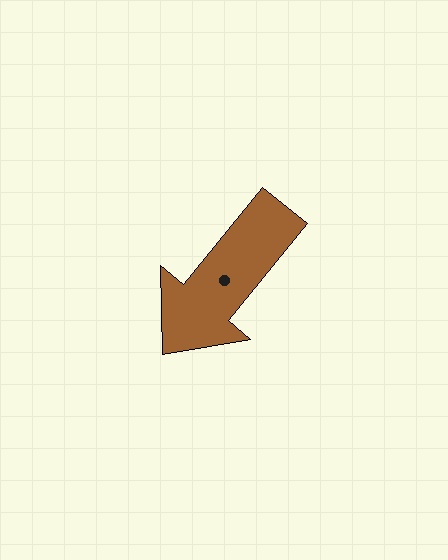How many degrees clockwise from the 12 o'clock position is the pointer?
Approximately 219 degrees.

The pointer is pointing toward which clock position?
Roughly 7 o'clock.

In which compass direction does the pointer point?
Southwest.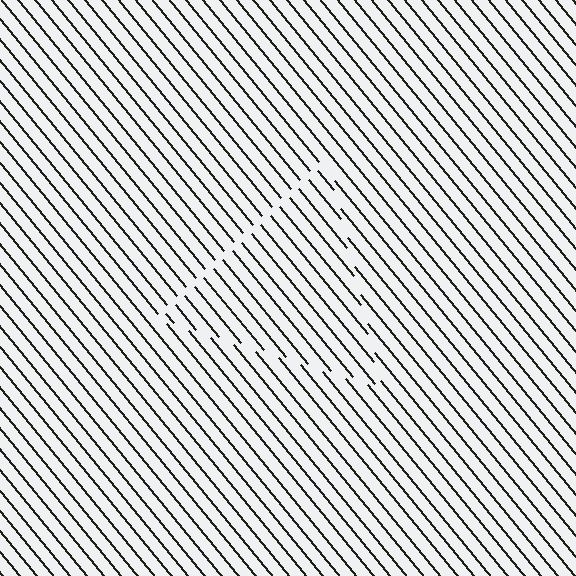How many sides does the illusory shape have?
3 sides — the line-ends trace a triangle.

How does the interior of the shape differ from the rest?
The interior of the shape contains the same grating, shifted by half a period — the contour is defined by the phase discontinuity where line-ends from the inner and outer gratings abut.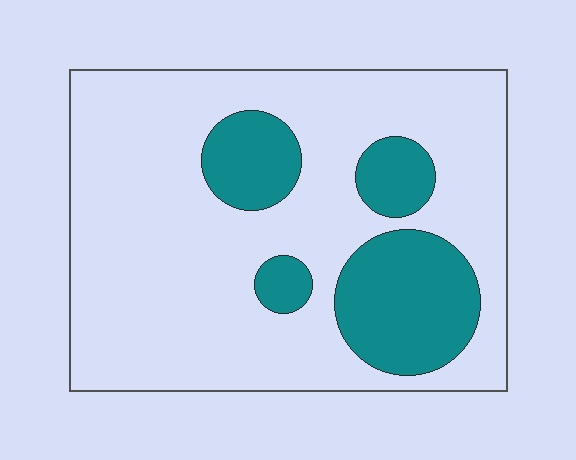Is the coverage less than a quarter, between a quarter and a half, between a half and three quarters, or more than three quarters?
Less than a quarter.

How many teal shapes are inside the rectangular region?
4.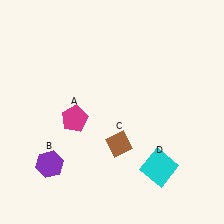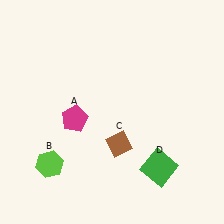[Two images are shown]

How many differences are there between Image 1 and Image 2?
There are 2 differences between the two images.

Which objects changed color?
B changed from purple to lime. D changed from cyan to green.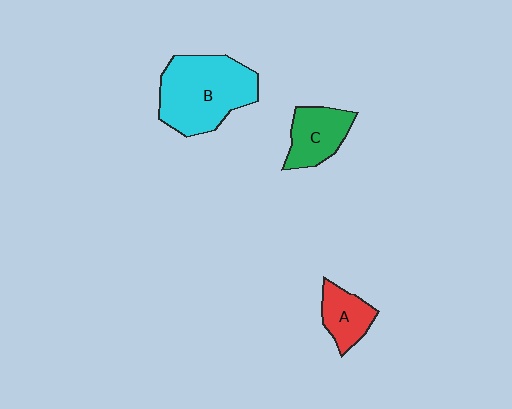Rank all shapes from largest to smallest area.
From largest to smallest: B (cyan), C (green), A (red).